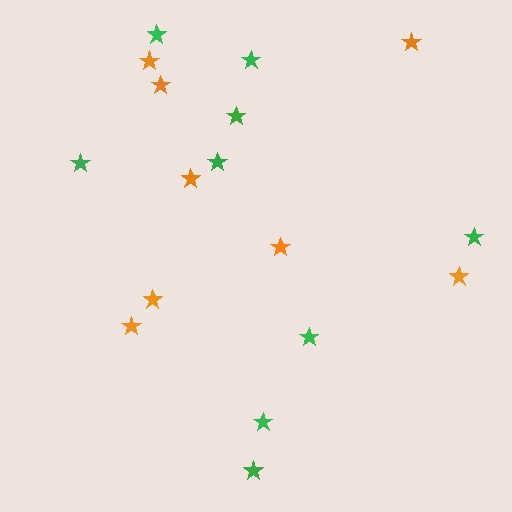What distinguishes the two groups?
There are 2 groups: one group of green stars (9) and one group of orange stars (8).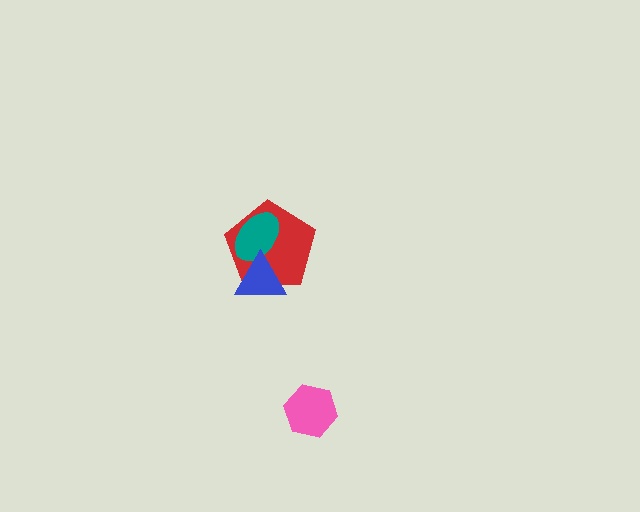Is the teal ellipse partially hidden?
Yes, it is partially covered by another shape.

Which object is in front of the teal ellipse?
The blue triangle is in front of the teal ellipse.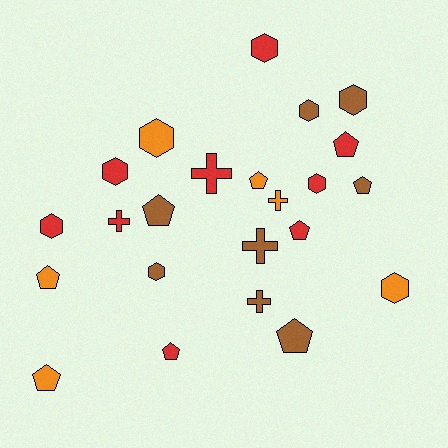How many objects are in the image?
There are 23 objects.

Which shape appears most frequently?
Hexagon, with 9 objects.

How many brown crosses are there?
There are 2 brown crosses.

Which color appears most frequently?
Red, with 9 objects.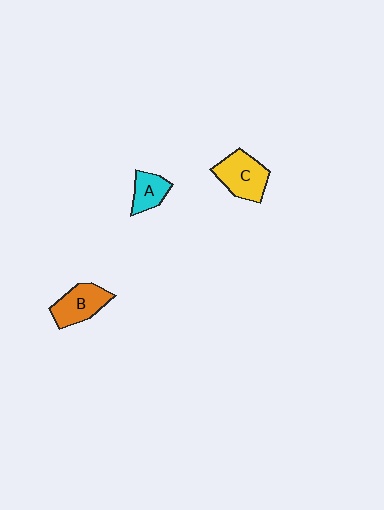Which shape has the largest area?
Shape C (yellow).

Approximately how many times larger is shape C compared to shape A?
Approximately 1.6 times.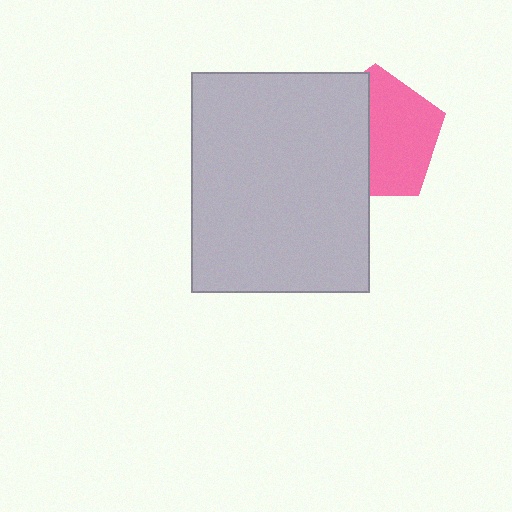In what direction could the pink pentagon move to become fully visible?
The pink pentagon could move right. That would shift it out from behind the light gray rectangle entirely.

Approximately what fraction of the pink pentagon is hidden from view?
Roughly 44% of the pink pentagon is hidden behind the light gray rectangle.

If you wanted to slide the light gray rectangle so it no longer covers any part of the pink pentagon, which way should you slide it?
Slide it left — that is the most direct way to separate the two shapes.